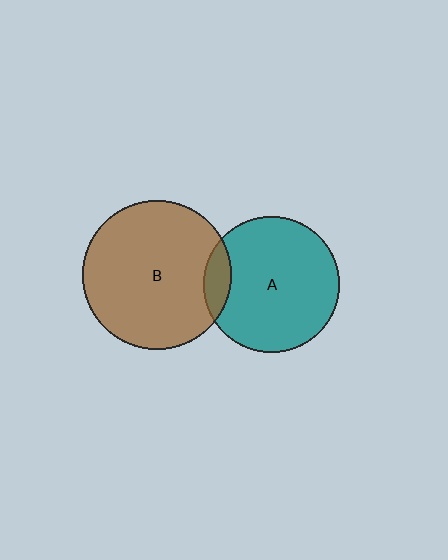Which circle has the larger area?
Circle B (brown).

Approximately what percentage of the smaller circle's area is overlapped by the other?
Approximately 10%.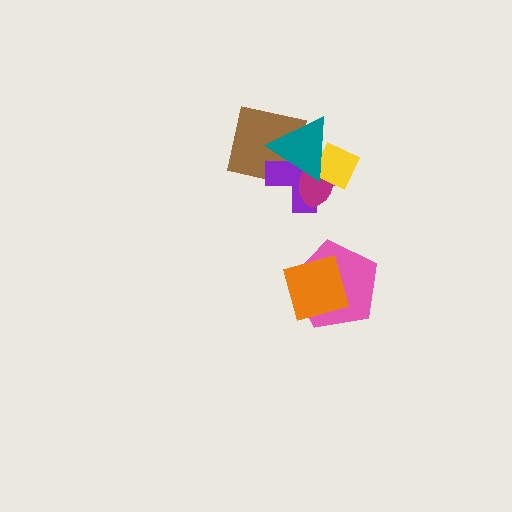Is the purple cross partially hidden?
Yes, it is partially covered by another shape.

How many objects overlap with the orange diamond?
1 object overlaps with the orange diamond.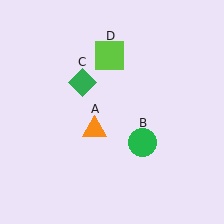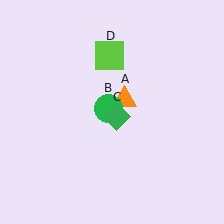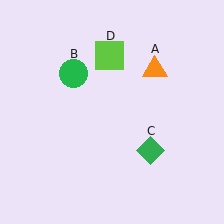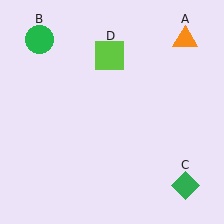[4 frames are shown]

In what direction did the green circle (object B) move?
The green circle (object B) moved up and to the left.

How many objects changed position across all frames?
3 objects changed position: orange triangle (object A), green circle (object B), green diamond (object C).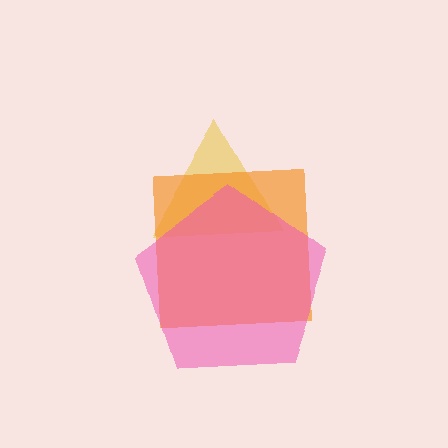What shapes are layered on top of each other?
The layered shapes are: a yellow triangle, an orange square, a pink pentagon.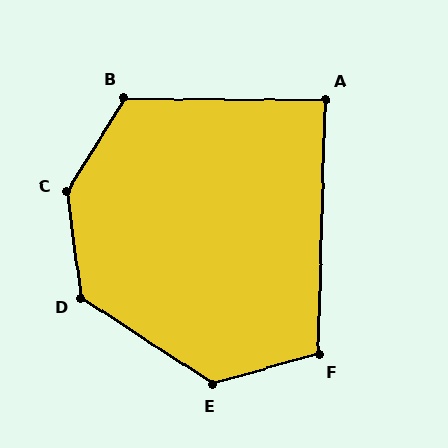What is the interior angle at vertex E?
Approximately 131 degrees (obtuse).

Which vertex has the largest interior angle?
C, at approximately 141 degrees.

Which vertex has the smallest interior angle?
A, at approximately 89 degrees.